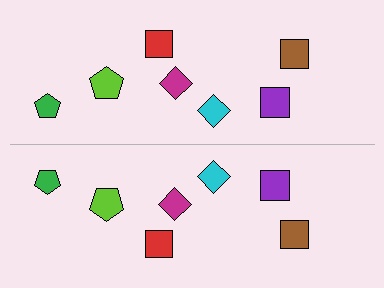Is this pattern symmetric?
Yes, this pattern has bilateral (reflection) symmetry.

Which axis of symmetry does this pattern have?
The pattern has a horizontal axis of symmetry running through the center of the image.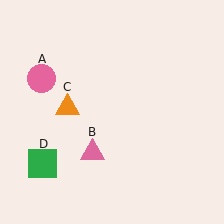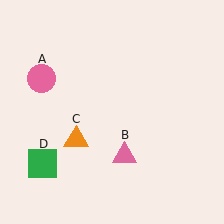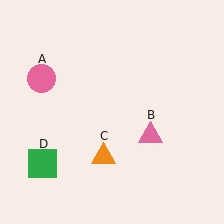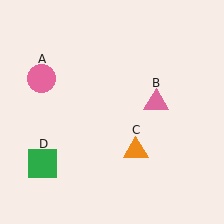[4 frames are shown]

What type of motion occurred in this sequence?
The pink triangle (object B), orange triangle (object C) rotated counterclockwise around the center of the scene.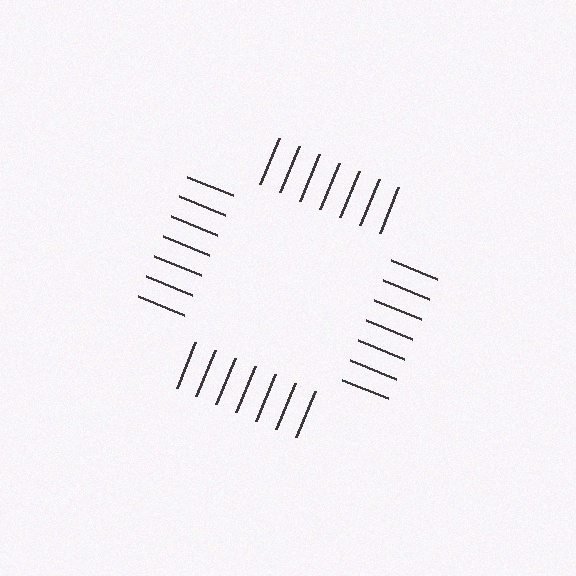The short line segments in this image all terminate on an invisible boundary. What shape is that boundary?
An illusory square — the line segments terminate on its edges but no continuous stroke is drawn.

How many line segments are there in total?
28 — 7 along each of the 4 edges.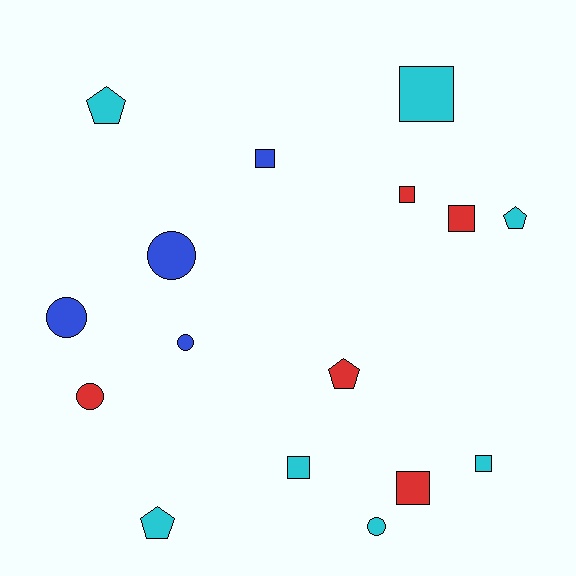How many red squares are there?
There are 3 red squares.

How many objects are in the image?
There are 16 objects.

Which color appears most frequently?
Cyan, with 7 objects.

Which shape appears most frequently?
Square, with 7 objects.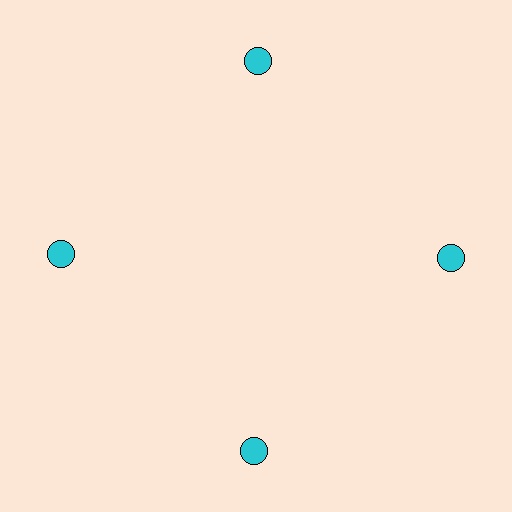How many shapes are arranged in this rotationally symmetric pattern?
There are 4 shapes, arranged in 4 groups of 1.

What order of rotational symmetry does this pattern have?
This pattern has 4-fold rotational symmetry.